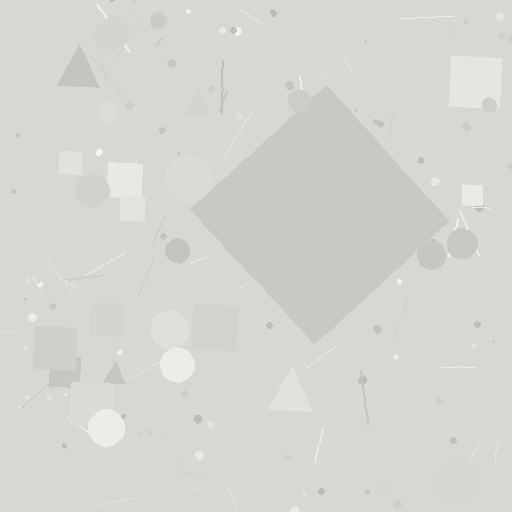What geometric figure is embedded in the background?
A diamond is embedded in the background.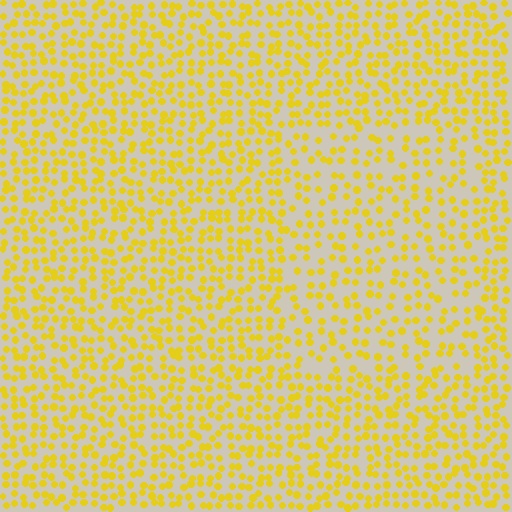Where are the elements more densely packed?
The elements are more densely packed outside the rectangle boundary.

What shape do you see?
I see a rectangle.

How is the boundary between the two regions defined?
The boundary is defined by a change in element density (approximately 1.5x ratio). All elements are the same color, size, and shape.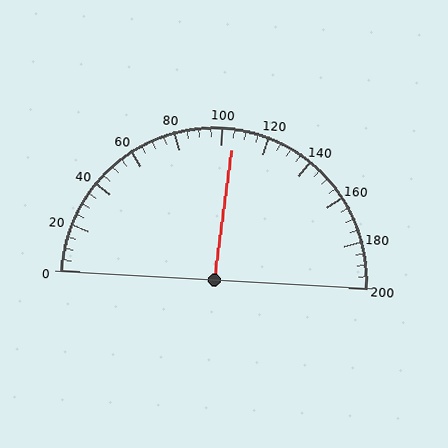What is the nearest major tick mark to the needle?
The nearest major tick mark is 100.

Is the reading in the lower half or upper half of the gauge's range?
The reading is in the upper half of the range (0 to 200).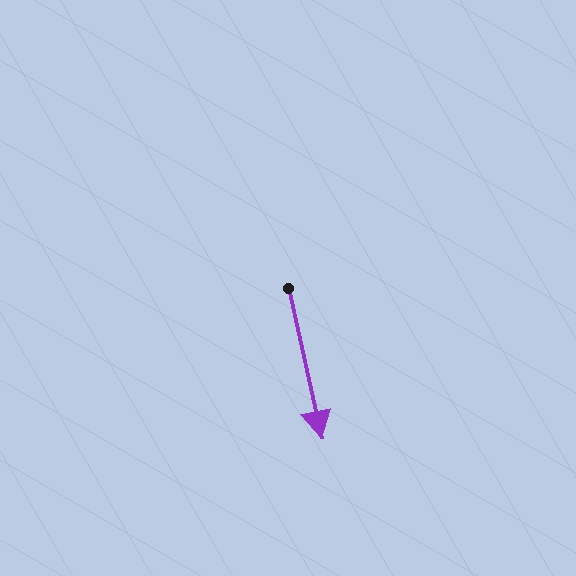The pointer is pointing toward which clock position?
Roughly 6 o'clock.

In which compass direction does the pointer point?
South.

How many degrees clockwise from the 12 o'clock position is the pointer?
Approximately 167 degrees.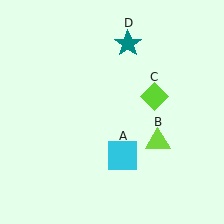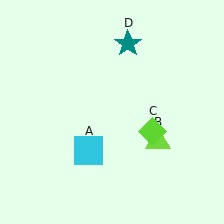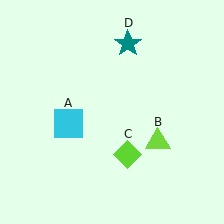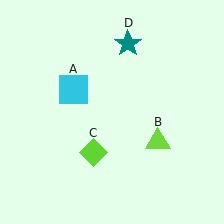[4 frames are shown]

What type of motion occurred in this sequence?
The cyan square (object A), lime diamond (object C) rotated clockwise around the center of the scene.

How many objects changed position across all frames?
2 objects changed position: cyan square (object A), lime diamond (object C).